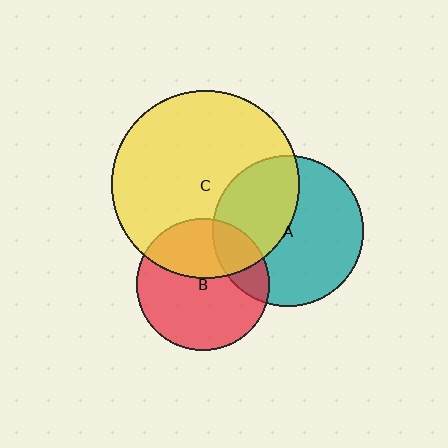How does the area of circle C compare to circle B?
Approximately 2.0 times.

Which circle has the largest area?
Circle C (yellow).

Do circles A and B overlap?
Yes.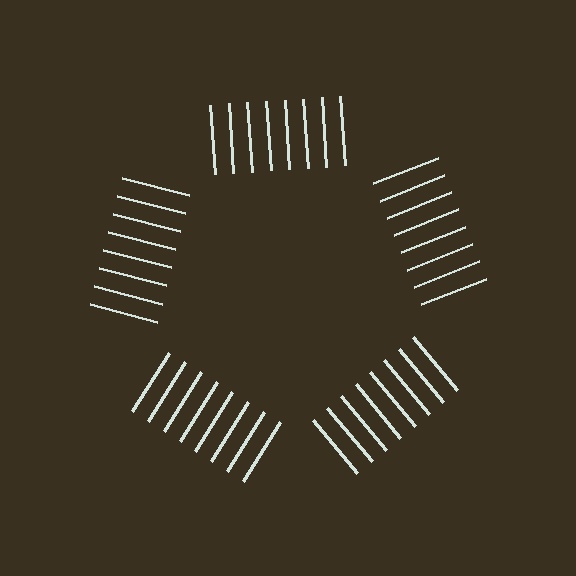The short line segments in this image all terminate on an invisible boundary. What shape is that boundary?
An illusory pentagon — the line segments terminate on its edges but no continuous stroke is drawn.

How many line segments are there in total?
40 — 8 along each of the 5 edges.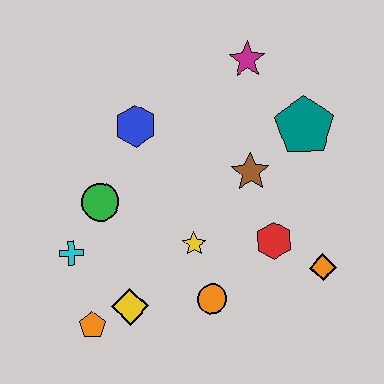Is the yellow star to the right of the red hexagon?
No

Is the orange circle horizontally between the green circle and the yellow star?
No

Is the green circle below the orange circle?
No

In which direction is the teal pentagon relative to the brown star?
The teal pentagon is to the right of the brown star.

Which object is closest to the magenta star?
The teal pentagon is closest to the magenta star.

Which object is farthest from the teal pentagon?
The orange pentagon is farthest from the teal pentagon.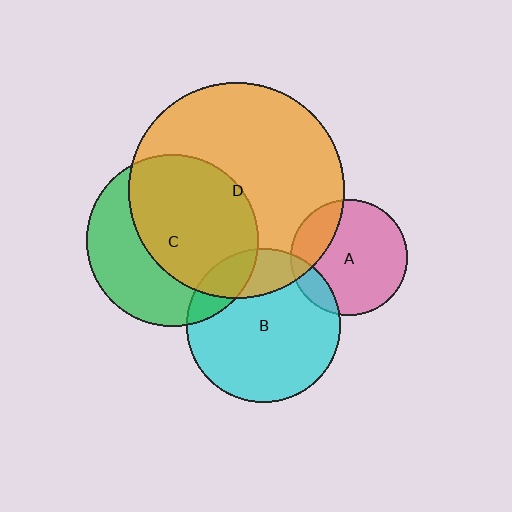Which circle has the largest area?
Circle D (orange).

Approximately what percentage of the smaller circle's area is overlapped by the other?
Approximately 20%.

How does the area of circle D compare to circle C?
Approximately 1.6 times.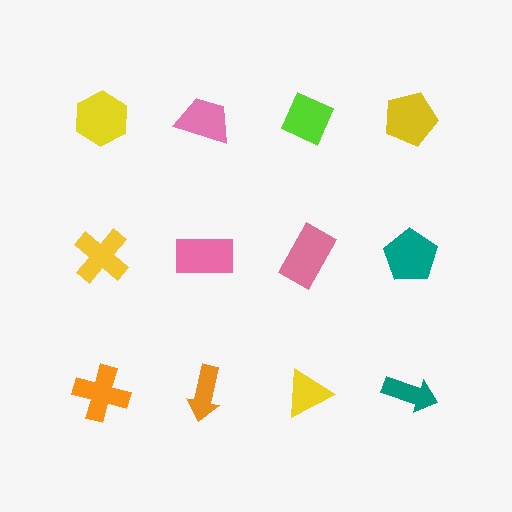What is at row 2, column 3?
A pink rectangle.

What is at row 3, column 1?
An orange cross.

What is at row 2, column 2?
A pink rectangle.